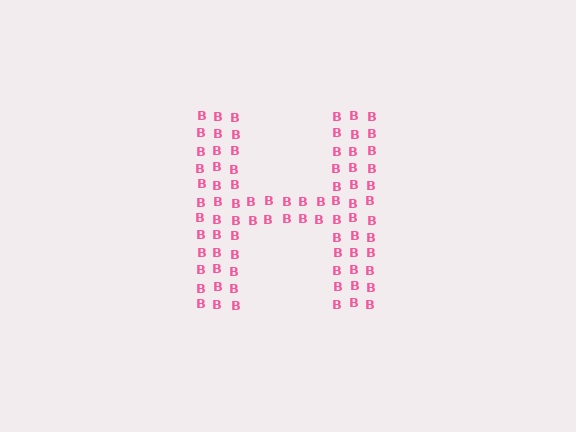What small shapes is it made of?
It is made of small letter B's.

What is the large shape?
The large shape is the letter H.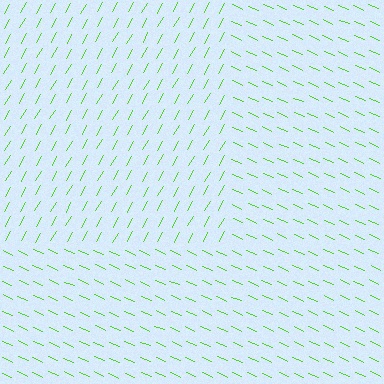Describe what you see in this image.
The image is filled with small lime line segments. A rectangle region in the image has lines oriented differently from the surrounding lines, creating a visible texture boundary.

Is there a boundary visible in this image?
Yes, there is a texture boundary formed by a change in line orientation.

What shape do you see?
I see a rectangle.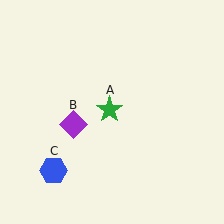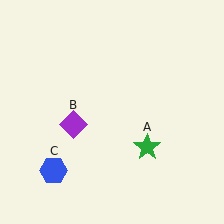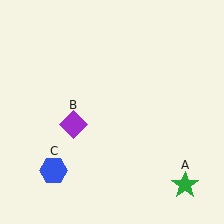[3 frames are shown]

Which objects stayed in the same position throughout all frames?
Purple diamond (object B) and blue hexagon (object C) remained stationary.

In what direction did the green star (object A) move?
The green star (object A) moved down and to the right.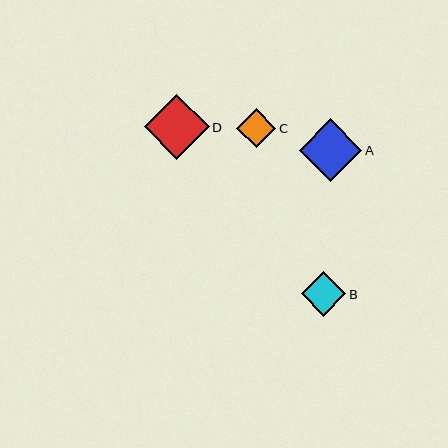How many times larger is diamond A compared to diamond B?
Diamond A is approximately 1.4 times the size of diamond B.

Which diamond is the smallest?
Diamond C is the smallest with a size of approximately 40 pixels.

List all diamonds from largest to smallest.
From largest to smallest: D, A, B, C.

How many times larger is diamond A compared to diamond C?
Diamond A is approximately 1.6 times the size of diamond C.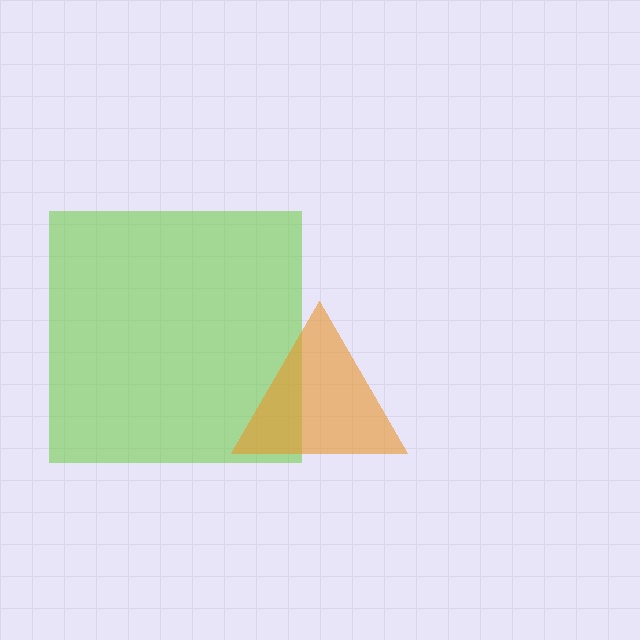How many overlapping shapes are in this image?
There are 2 overlapping shapes in the image.